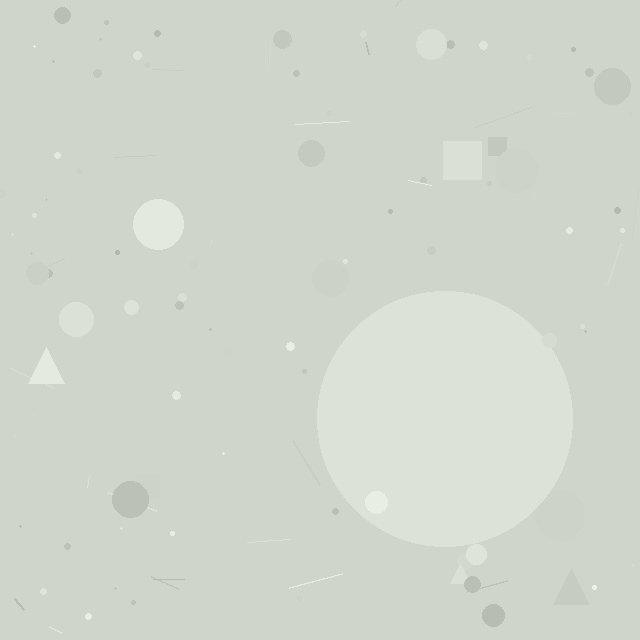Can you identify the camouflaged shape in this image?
The camouflaged shape is a circle.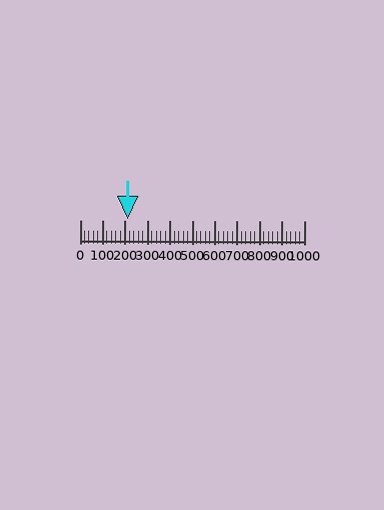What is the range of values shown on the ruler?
The ruler shows values from 0 to 1000.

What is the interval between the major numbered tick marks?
The major tick marks are spaced 100 units apart.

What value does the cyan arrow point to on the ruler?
The cyan arrow points to approximately 211.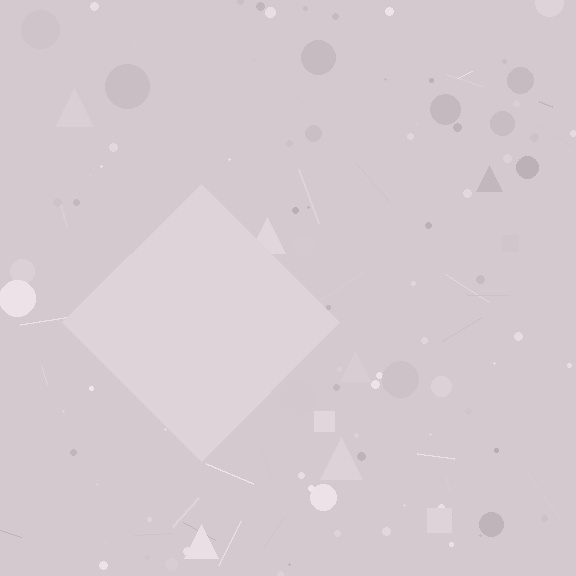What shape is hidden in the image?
A diamond is hidden in the image.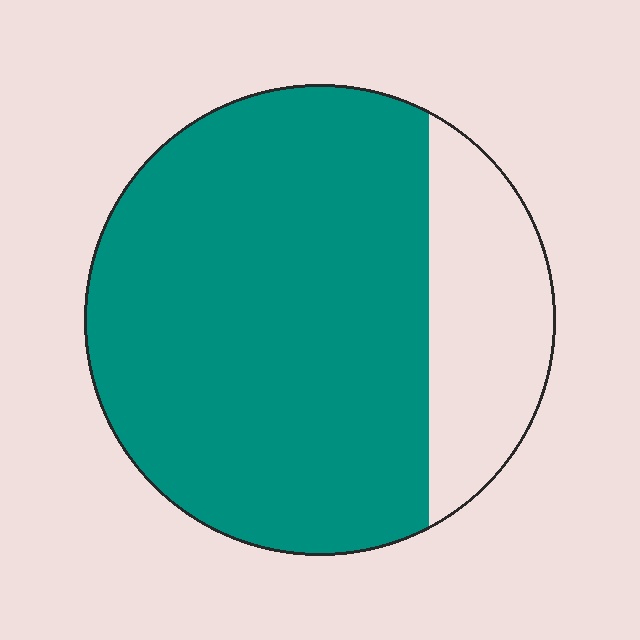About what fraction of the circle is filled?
About four fifths (4/5).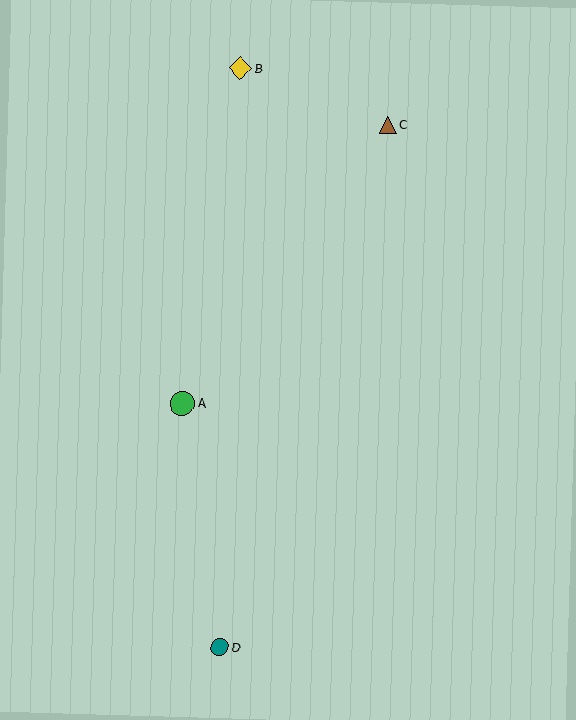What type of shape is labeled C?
Shape C is a brown triangle.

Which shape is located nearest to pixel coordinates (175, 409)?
The green circle (labeled A) at (182, 403) is nearest to that location.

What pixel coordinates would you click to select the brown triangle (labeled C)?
Click at (388, 125) to select the brown triangle C.